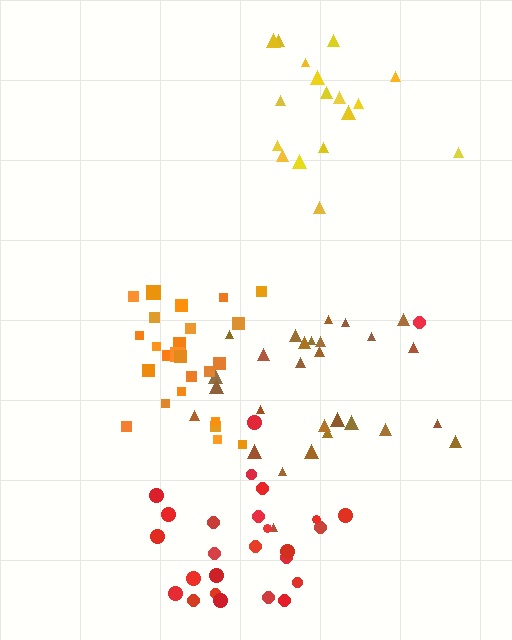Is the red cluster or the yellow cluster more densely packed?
Yellow.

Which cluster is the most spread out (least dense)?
Red.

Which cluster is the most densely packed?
Orange.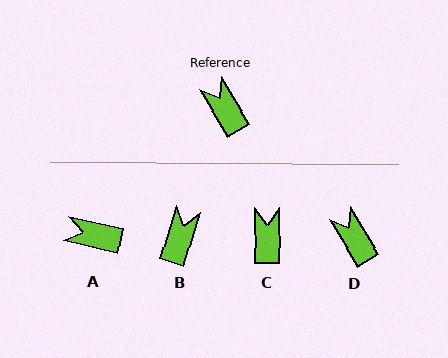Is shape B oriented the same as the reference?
No, it is off by about 49 degrees.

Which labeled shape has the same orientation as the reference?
D.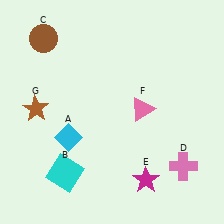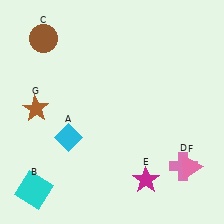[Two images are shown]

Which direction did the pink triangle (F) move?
The pink triangle (F) moved down.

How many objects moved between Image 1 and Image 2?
2 objects moved between the two images.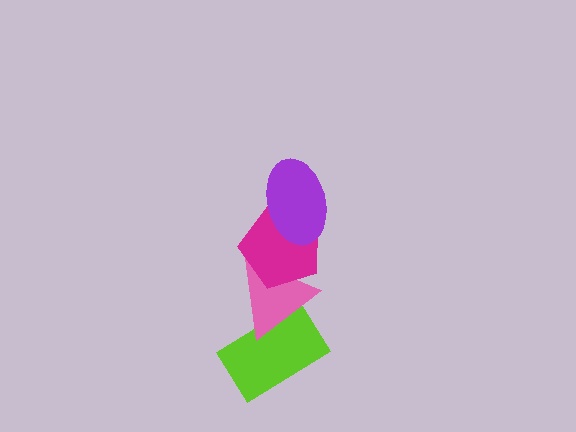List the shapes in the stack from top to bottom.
From top to bottom: the purple ellipse, the magenta pentagon, the pink triangle, the lime rectangle.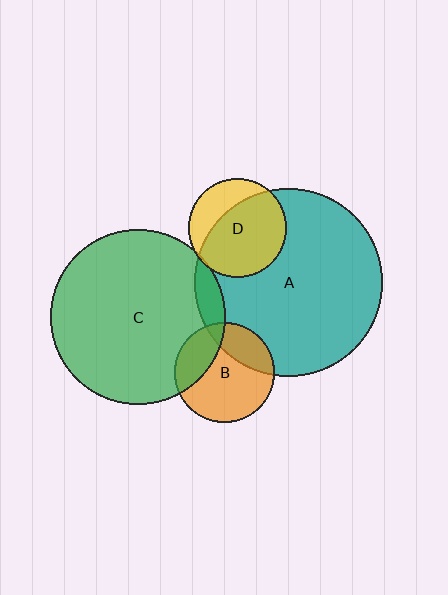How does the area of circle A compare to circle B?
Approximately 3.5 times.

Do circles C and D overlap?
Yes.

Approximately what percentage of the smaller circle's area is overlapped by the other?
Approximately 5%.